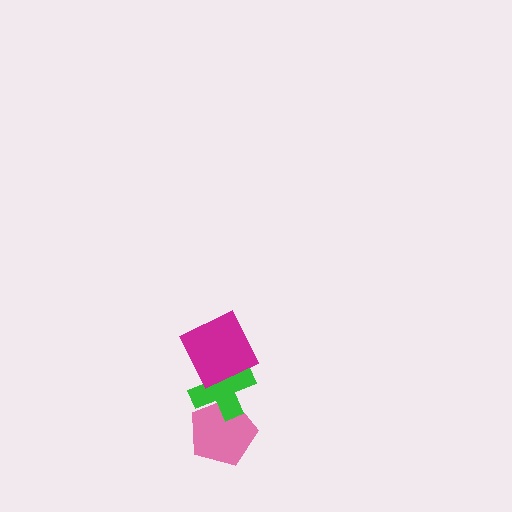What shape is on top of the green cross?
The magenta square is on top of the green cross.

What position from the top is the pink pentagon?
The pink pentagon is 3rd from the top.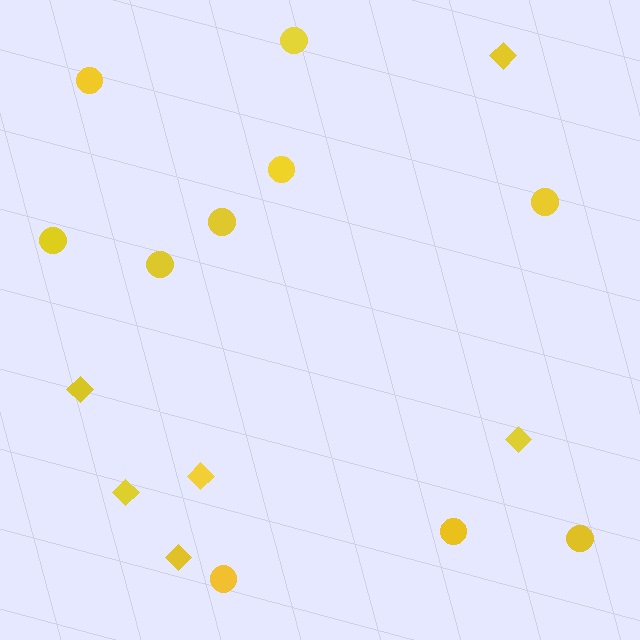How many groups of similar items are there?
There are 2 groups: one group of diamonds (6) and one group of circles (10).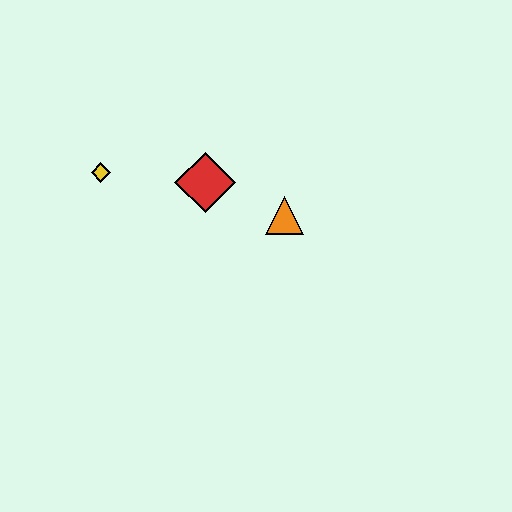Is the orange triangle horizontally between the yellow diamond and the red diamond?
No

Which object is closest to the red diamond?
The orange triangle is closest to the red diamond.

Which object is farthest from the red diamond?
The yellow diamond is farthest from the red diamond.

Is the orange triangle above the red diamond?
No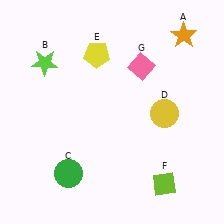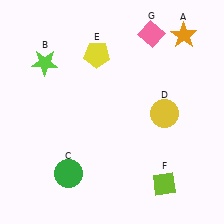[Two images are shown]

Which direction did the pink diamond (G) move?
The pink diamond (G) moved up.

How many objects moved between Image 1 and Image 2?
1 object moved between the two images.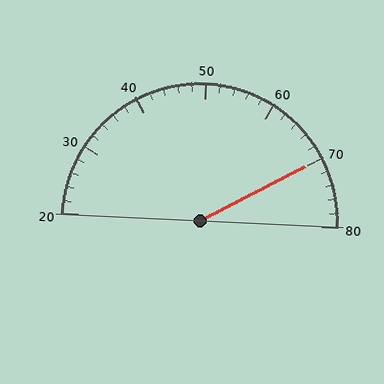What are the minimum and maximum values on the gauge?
The gauge ranges from 20 to 80.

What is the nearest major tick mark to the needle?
The nearest major tick mark is 70.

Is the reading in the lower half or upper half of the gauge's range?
The reading is in the upper half of the range (20 to 80).